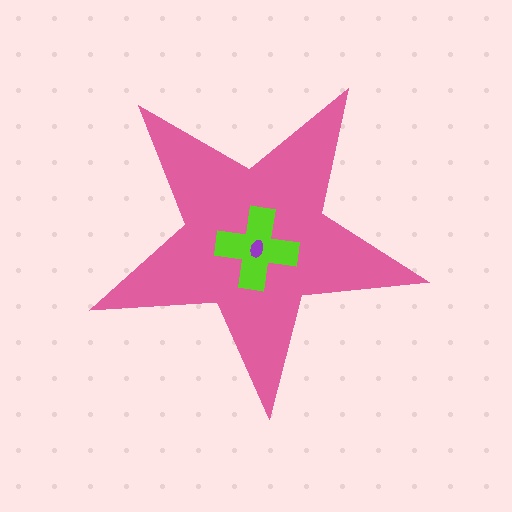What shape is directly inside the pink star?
The lime cross.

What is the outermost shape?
The pink star.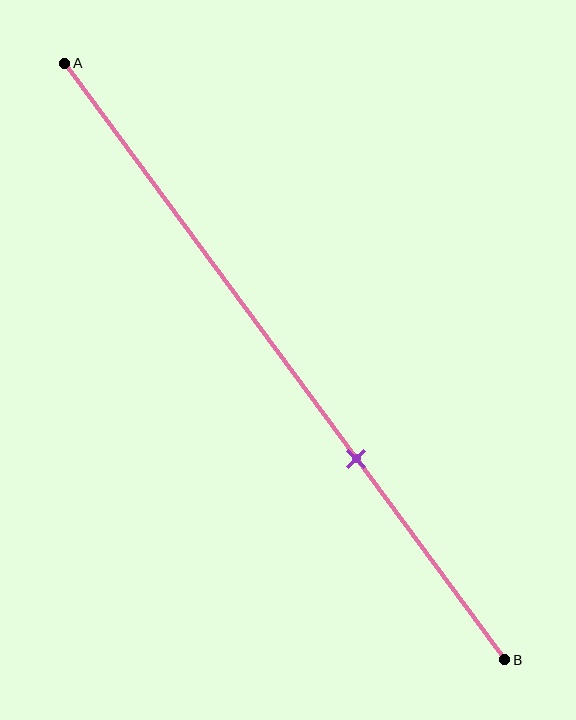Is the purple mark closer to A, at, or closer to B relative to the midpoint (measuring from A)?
The purple mark is closer to point B than the midpoint of segment AB.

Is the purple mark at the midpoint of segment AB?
No, the mark is at about 65% from A, not at the 50% midpoint.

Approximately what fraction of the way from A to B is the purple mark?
The purple mark is approximately 65% of the way from A to B.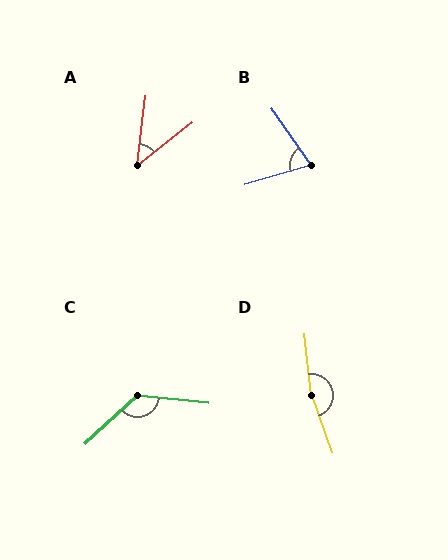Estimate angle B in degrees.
Approximately 72 degrees.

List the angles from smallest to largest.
A (45°), B (72°), C (131°), D (167°).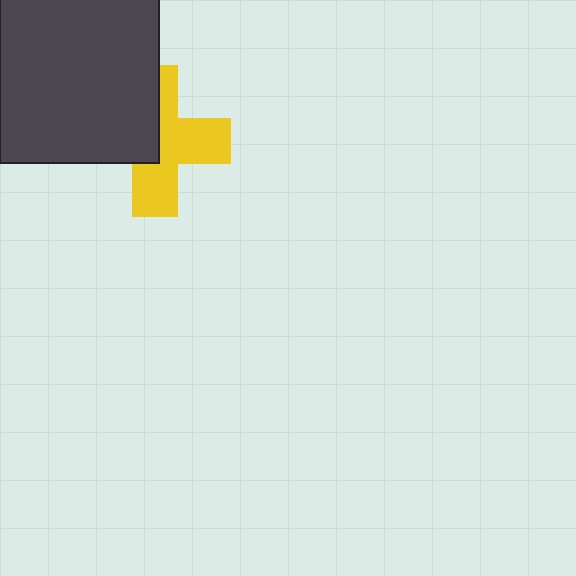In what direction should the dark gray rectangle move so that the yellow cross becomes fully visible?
The dark gray rectangle should move left. That is the shortest direction to clear the overlap and leave the yellow cross fully visible.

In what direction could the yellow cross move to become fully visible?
The yellow cross could move right. That would shift it out from behind the dark gray rectangle entirely.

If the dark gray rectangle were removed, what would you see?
You would see the complete yellow cross.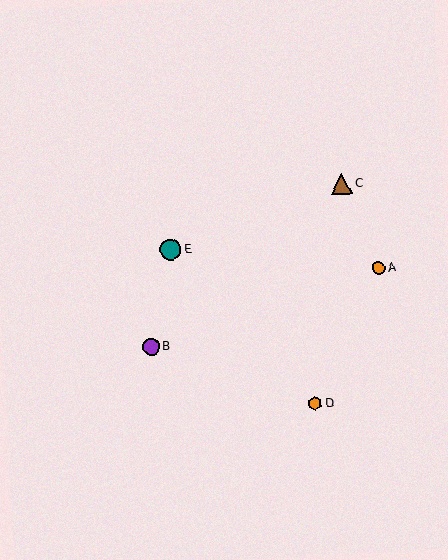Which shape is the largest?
The teal circle (labeled E) is the largest.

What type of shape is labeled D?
Shape D is an orange hexagon.